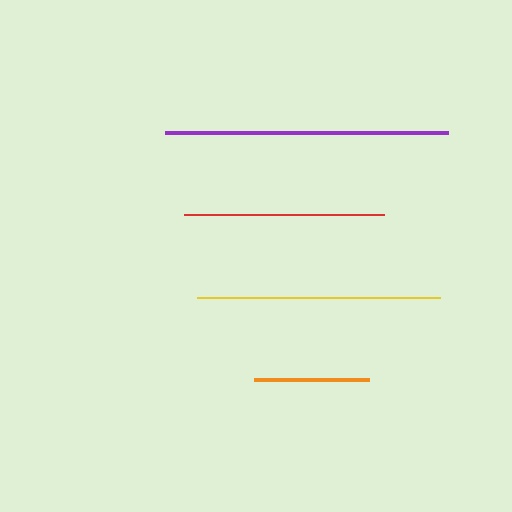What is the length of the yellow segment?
The yellow segment is approximately 243 pixels long.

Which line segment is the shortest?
The orange line is the shortest at approximately 115 pixels.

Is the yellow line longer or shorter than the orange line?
The yellow line is longer than the orange line.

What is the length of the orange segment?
The orange segment is approximately 115 pixels long.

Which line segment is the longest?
The purple line is the longest at approximately 283 pixels.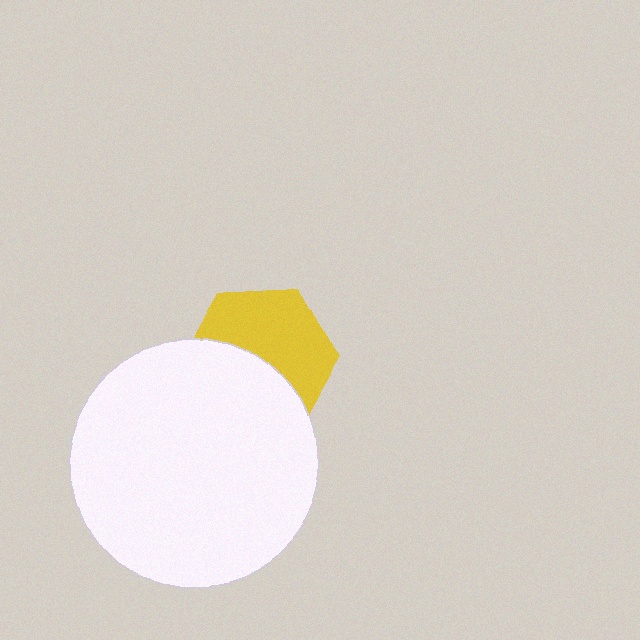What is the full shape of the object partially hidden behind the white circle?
The partially hidden object is a yellow hexagon.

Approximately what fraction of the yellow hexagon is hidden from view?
Roughly 46% of the yellow hexagon is hidden behind the white circle.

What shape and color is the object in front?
The object in front is a white circle.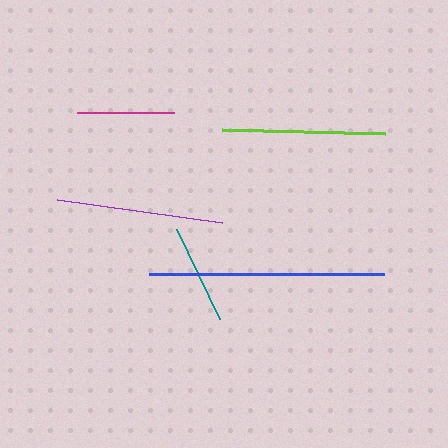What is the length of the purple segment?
The purple segment is approximately 167 pixels long.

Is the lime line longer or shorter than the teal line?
The lime line is longer than the teal line.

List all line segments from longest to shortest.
From longest to shortest: blue, purple, lime, teal, magenta.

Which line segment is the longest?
The blue line is the longest at approximately 234 pixels.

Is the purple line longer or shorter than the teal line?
The purple line is longer than the teal line.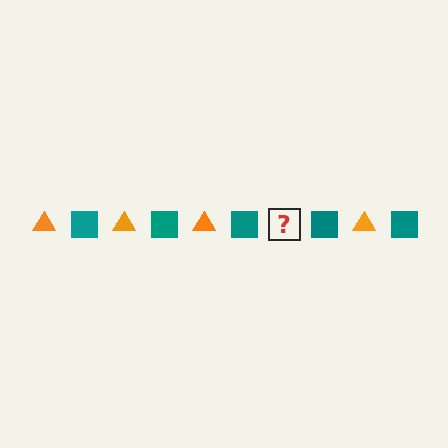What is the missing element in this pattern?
The missing element is an orange triangle.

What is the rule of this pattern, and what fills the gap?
The rule is that the pattern alternates between orange triangle and teal square. The gap should be filled with an orange triangle.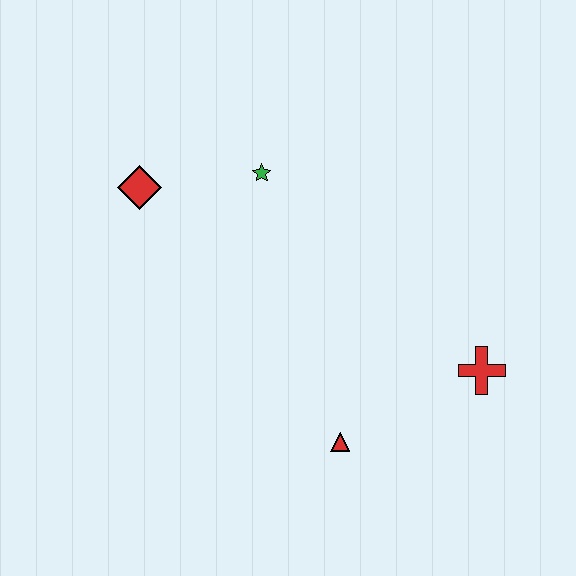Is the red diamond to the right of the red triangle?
No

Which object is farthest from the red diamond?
The red cross is farthest from the red diamond.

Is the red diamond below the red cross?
No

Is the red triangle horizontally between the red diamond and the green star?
No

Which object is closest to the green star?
The red diamond is closest to the green star.